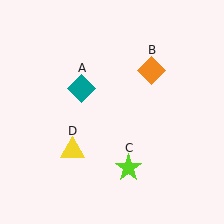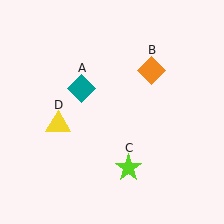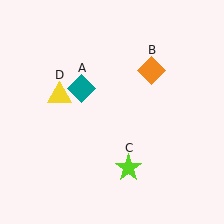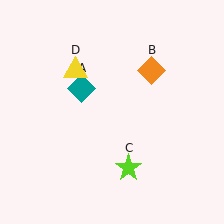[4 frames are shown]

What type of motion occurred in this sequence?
The yellow triangle (object D) rotated clockwise around the center of the scene.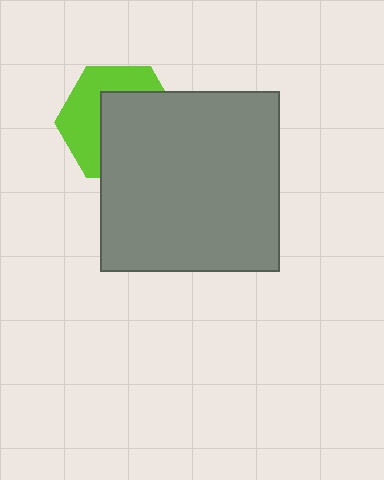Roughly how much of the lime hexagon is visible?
A small part of it is visible (roughly 44%).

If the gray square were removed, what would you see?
You would see the complete lime hexagon.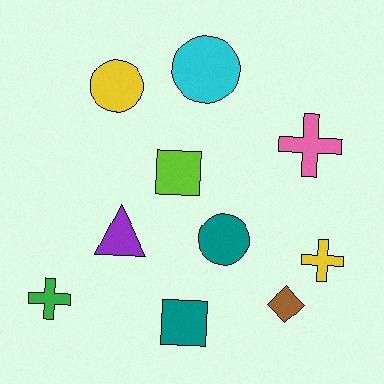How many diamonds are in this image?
There is 1 diamond.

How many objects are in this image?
There are 10 objects.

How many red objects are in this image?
There are no red objects.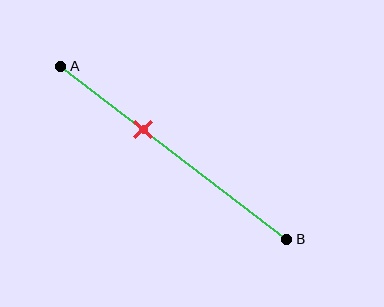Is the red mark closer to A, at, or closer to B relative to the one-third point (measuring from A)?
The red mark is closer to point B than the one-third point of segment AB.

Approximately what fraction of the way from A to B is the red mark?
The red mark is approximately 35% of the way from A to B.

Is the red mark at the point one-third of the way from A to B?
No, the mark is at about 35% from A, not at the 33% one-third point.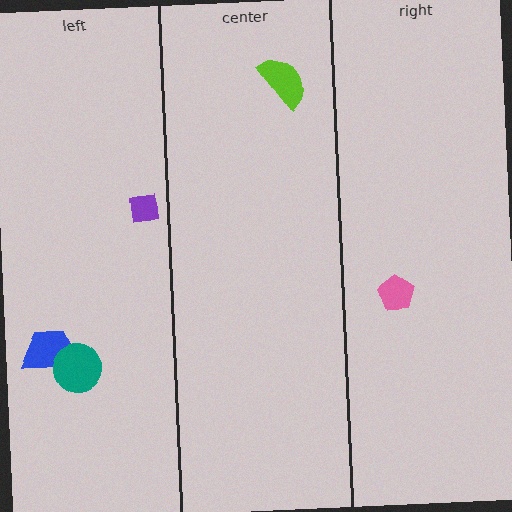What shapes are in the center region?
The lime semicircle.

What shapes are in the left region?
The purple square, the blue trapezoid, the teal circle.